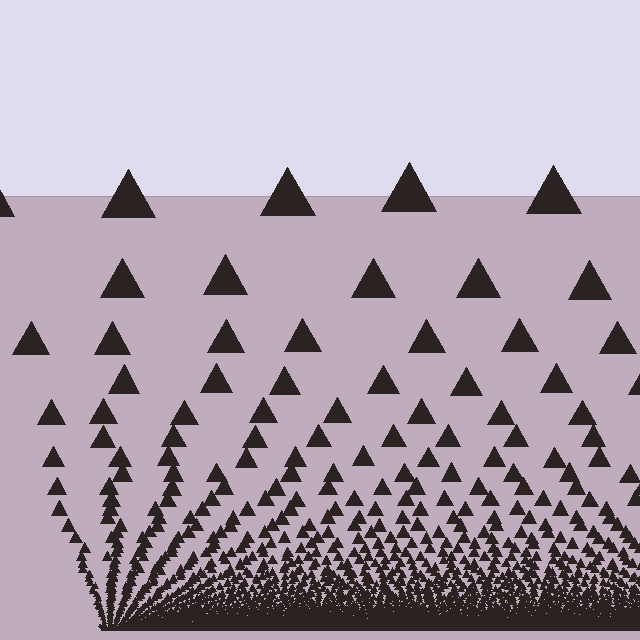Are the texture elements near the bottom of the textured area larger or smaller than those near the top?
Smaller. The gradient is inverted — elements near the bottom are smaller and denser.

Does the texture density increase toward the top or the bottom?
Density increases toward the bottom.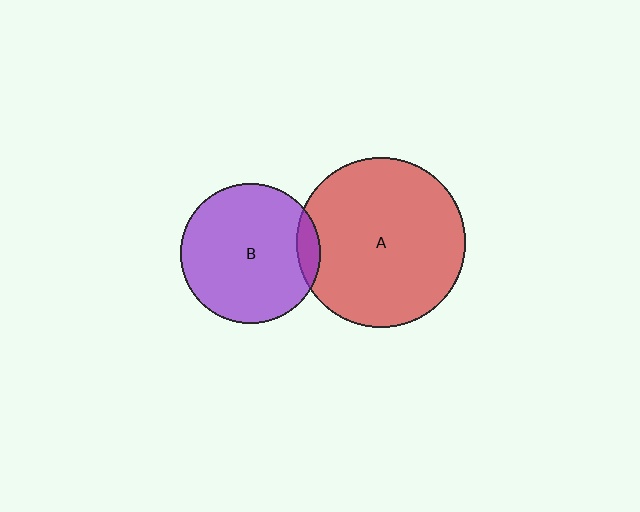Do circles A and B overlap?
Yes.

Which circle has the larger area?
Circle A (red).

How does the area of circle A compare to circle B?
Approximately 1.5 times.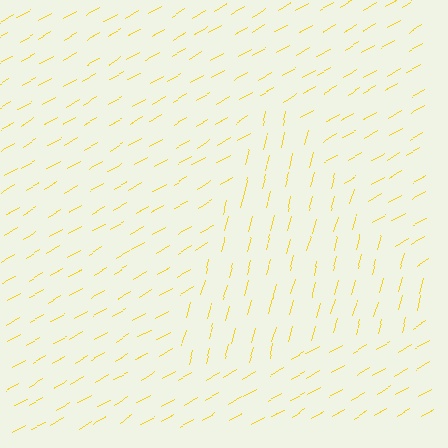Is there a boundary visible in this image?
Yes, there is a texture boundary formed by a change in line orientation.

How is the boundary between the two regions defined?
The boundary is defined purely by a change in line orientation (approximately 45 degrees difference). All lines are the same color and thickness.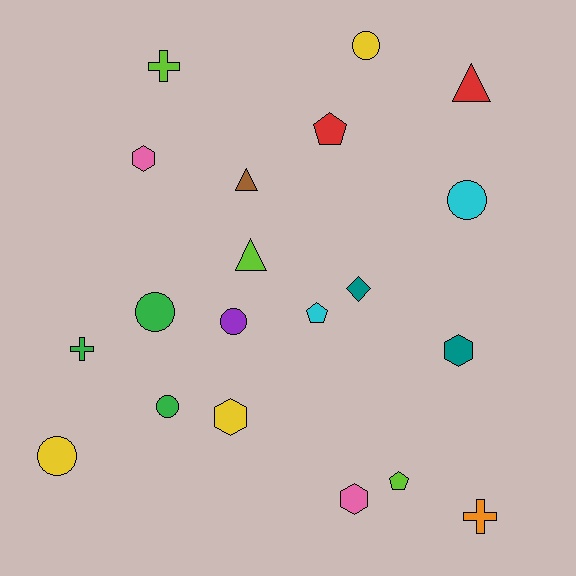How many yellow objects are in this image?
There are 3 yellow objects.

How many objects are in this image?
There are 20 objects.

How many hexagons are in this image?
There are 4 hexagons.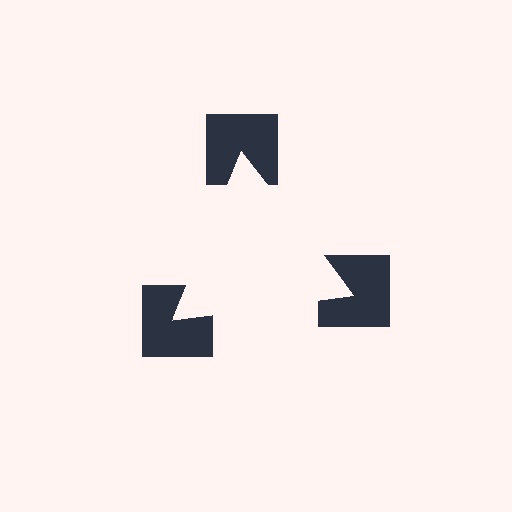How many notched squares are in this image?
There are 3 — one at each vertex of the illusory triangle.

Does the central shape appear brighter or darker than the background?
It typically appears slightly brighter than the background, even though no actual brightness change is drawn.